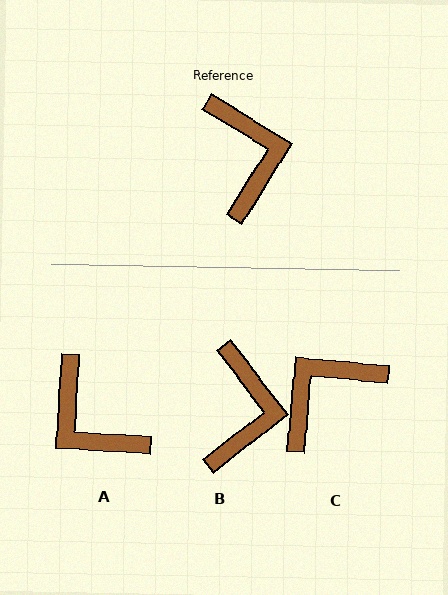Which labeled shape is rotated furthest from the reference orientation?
A, about 151 degrees away.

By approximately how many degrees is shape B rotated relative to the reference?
Approximately 20 degrees clockwise.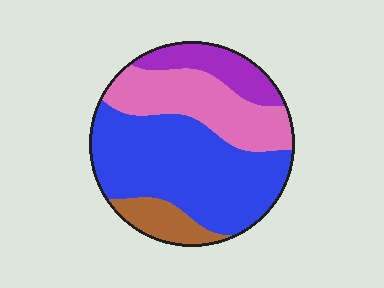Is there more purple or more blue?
Blue.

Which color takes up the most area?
Blue, at roughly 50%.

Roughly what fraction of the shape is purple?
Purple covers roughly 15% of the shape.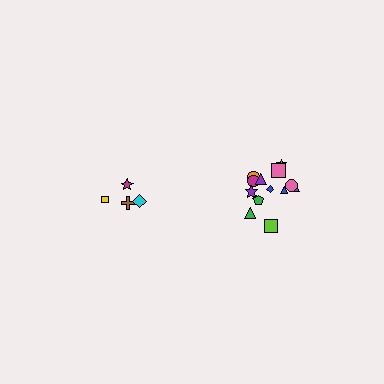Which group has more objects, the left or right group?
The right group.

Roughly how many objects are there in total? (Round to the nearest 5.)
Roughly 20 objects in total.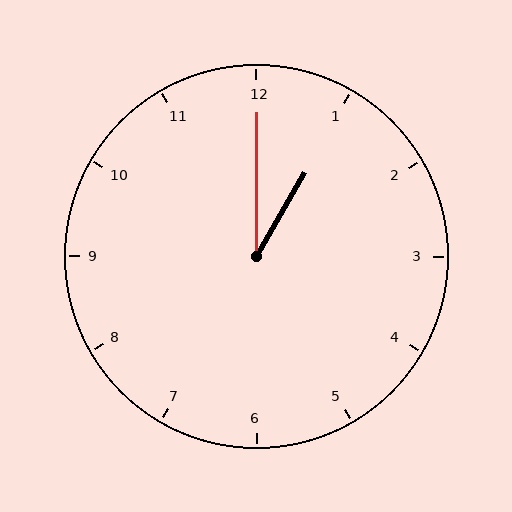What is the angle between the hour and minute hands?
Approximately 30 degrees.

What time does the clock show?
1:00.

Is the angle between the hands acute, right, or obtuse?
It is acute.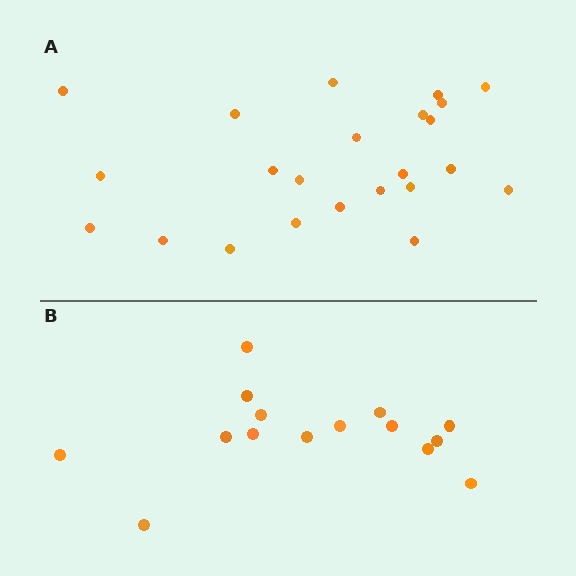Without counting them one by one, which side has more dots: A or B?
Region A (the top region) has more dots.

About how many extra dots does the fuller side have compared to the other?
Region A has roughly 8 or so more dots than region B.